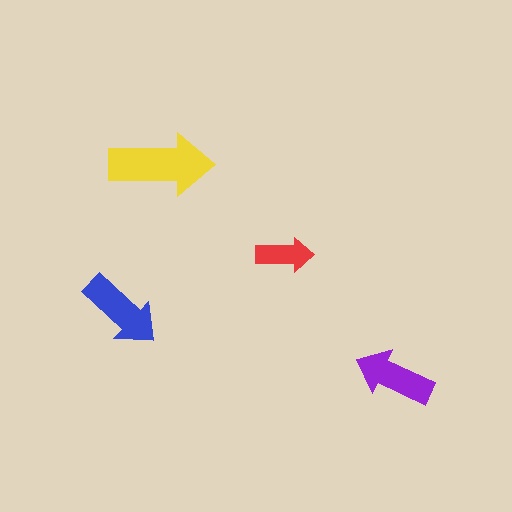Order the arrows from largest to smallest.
the yellow one, the blue one, the purple one, the red one.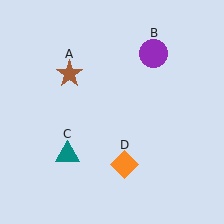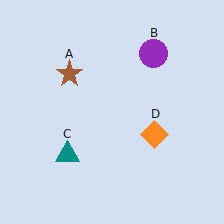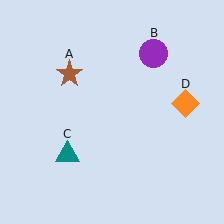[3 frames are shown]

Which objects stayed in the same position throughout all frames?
Brown star (object A) and purple circle (object B) and teal triangle (object C) remained stationary.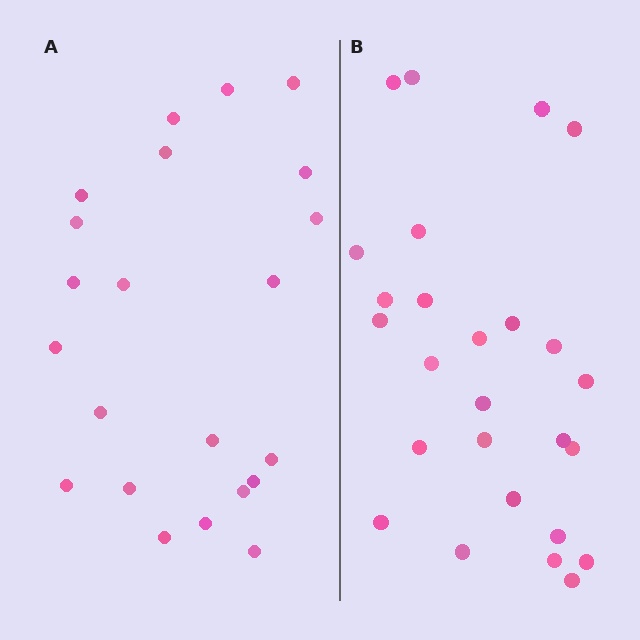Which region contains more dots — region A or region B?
Region B (the right region) has more dots.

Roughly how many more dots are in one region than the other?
Region B has about 4 more dots than region A.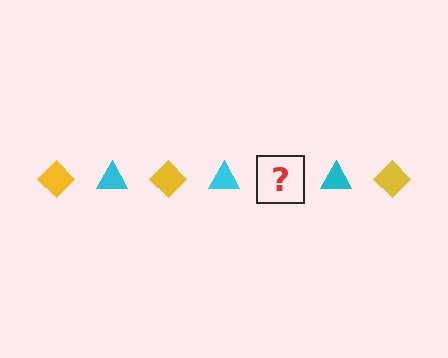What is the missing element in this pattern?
The missing element is a yellow diamond.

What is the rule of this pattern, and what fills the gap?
The rule is that the pattern alternates between yellow diamond and cyan triangle. The gap should be filled with a yellow diamond.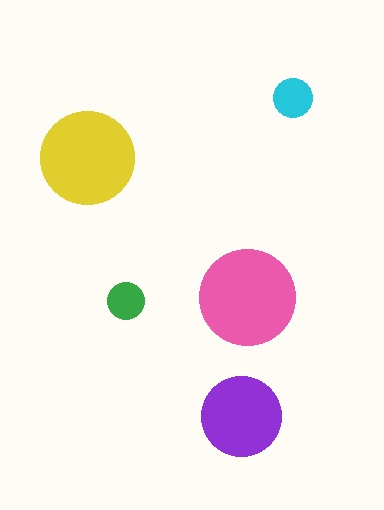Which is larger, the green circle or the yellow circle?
The yellow one.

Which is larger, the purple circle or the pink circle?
The pink one.